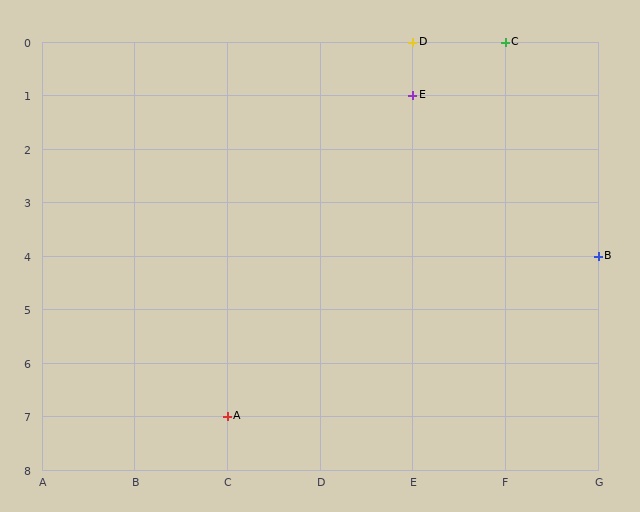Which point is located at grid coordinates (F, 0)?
Point C is at (F, 0).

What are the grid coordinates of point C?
Point C is at grid coordinates (F, 0).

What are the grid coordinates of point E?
Point E is at grid coordinates (E, 1).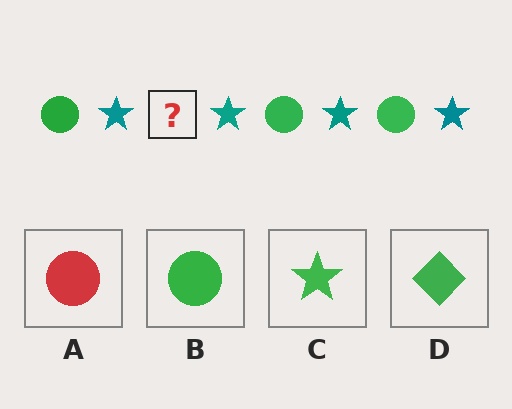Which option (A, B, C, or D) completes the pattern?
B.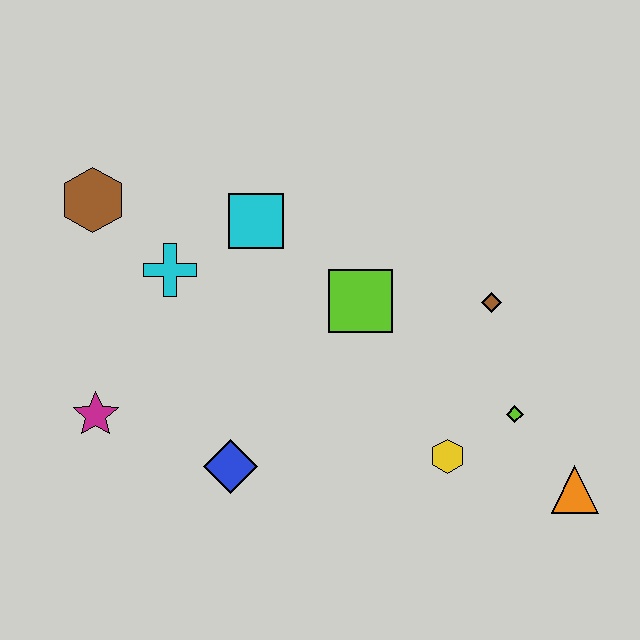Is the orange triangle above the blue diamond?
No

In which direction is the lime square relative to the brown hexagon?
The lime square is to the right of the brown hexagon.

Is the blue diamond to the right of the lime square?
No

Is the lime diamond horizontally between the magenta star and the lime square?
No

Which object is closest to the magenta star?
The blue diamond is closest to the magenta star.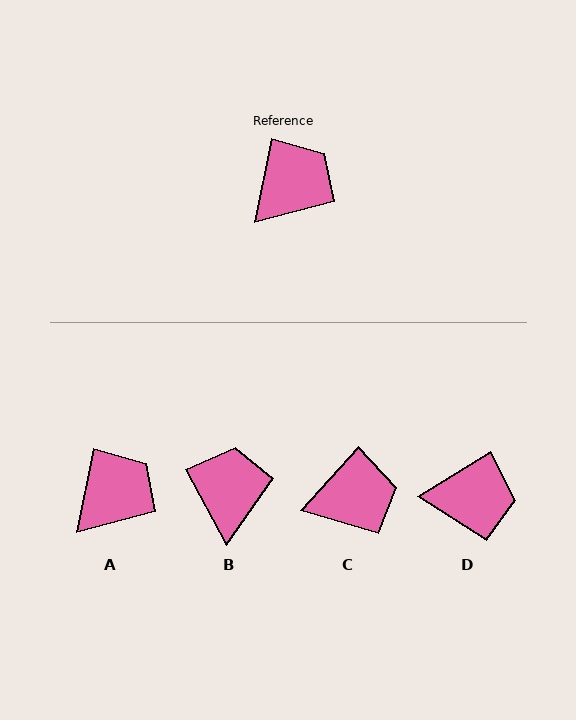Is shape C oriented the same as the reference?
No, it is off by about 31 degrees.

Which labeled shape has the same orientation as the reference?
A.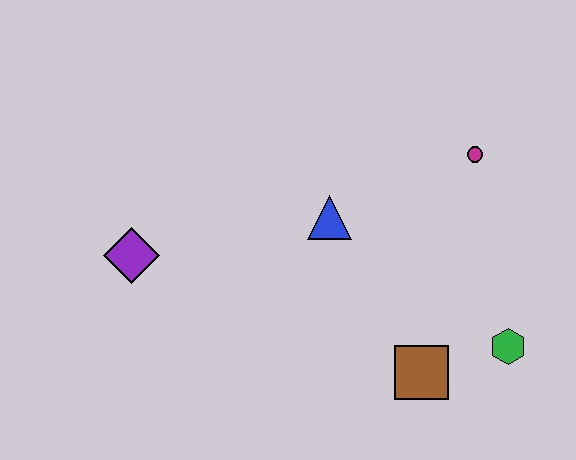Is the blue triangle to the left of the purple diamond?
No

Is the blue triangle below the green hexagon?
No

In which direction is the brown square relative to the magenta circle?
The brown square is below the magenta circle.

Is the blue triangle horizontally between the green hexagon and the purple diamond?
Yes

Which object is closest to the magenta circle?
The blue triangle is closest to the magenta circle.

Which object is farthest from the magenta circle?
The purple diamond is farthest from the magenta circle.